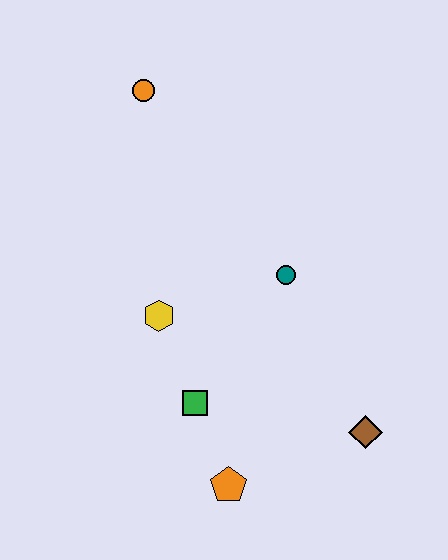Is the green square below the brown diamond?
No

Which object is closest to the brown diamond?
The orange pentagon is closest to the brown diamond.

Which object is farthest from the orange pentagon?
The orange circle is farthest from the orange pentagon.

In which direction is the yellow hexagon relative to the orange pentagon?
The yellow hexagon is above the orange pentagon.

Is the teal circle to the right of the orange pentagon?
Yes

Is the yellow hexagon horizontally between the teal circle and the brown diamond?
No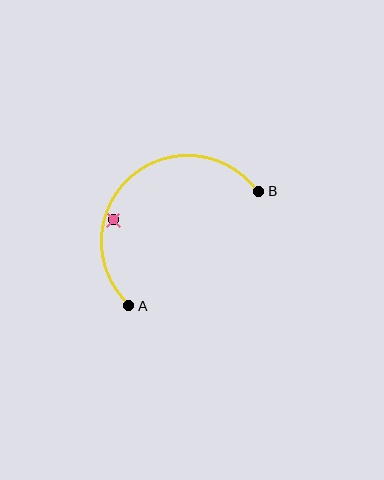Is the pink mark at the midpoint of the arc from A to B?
No — the pink mark does not lie on the arc at all. It sits slightly inside the curve.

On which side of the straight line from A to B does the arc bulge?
The arc bulges above and to the left of the straight line connecting A and B.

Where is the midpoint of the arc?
The arc midpoint is the point on the curve farthest from the straight line joining A and B. It sits above and to the left of that line.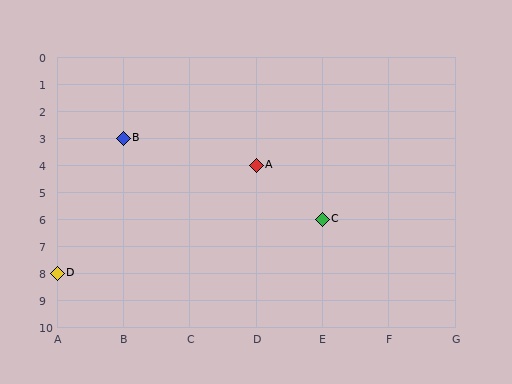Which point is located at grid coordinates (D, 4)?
Point A is at (D, 4).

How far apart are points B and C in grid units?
Points B and C are 3 columns and 3 rows apart (about 4.2 grid units diagonally).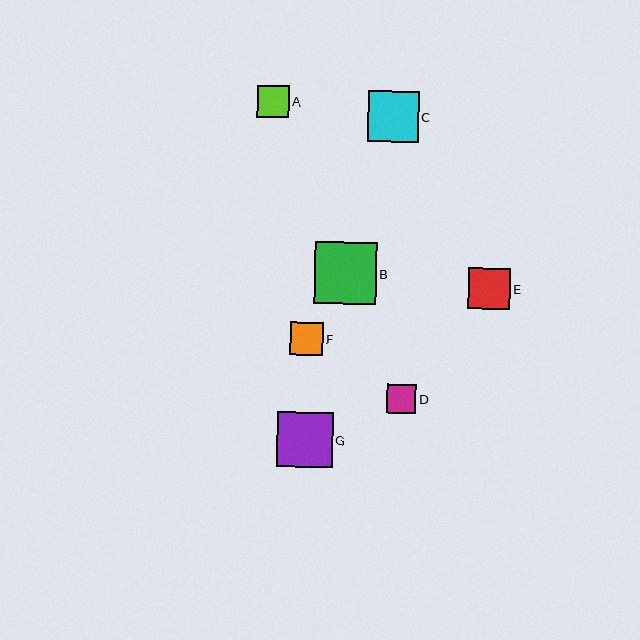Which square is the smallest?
Square D is the smallest with a size of approximately 29 pixels.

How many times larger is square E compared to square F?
Square E is approximately 1.3 times the size of square F.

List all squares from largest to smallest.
From largest to smallest: B, G, C, E, F, A, D.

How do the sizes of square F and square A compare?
Square F and square A are approximately the same size.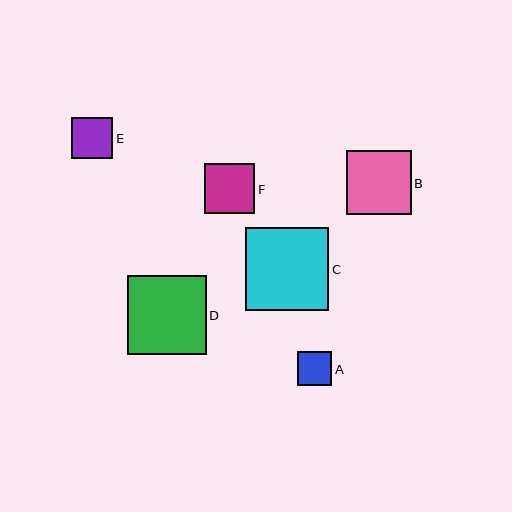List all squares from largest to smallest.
From largest to smallest: C, D, B, F, E, A.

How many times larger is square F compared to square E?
Square F is approximately 1.2 times the size of square E.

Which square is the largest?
Square C is the largest with a size of approximately 83 pixels.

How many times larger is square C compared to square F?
Square C is approximately 1.7 times the size of square F.